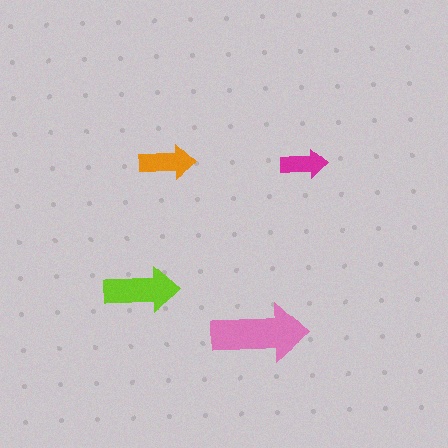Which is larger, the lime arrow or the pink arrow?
The pink one.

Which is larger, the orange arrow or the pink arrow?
The pink one.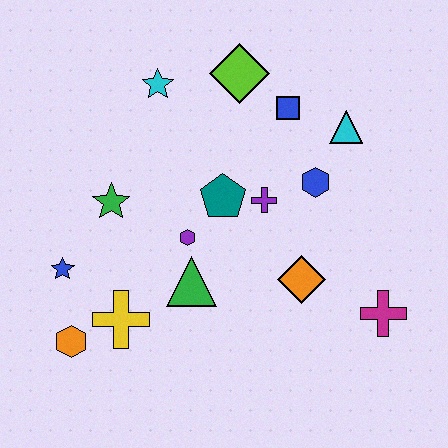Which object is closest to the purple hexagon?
The green triangle is closest to the purple hexagon.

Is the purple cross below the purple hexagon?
No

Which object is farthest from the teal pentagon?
The orange hexagon is farthest from the teal pentagon.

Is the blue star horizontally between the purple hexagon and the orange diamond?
No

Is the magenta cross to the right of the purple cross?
Yes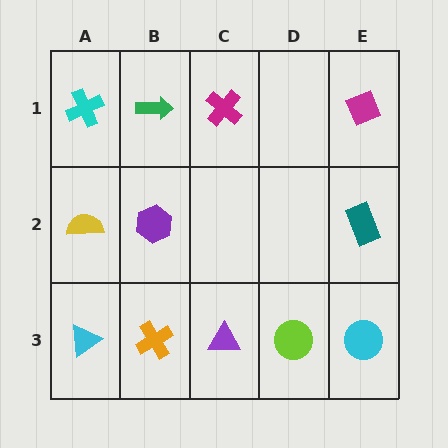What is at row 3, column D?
A lime circle.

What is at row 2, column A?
A yellow semicircle.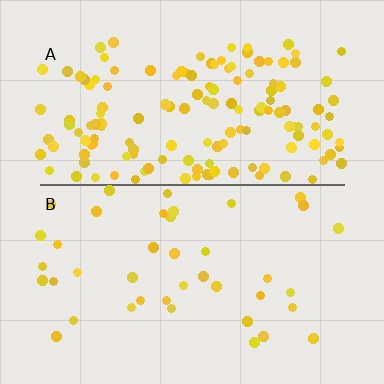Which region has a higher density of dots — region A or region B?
A (the top).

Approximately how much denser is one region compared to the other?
Approximately 3.6× — region A over region B.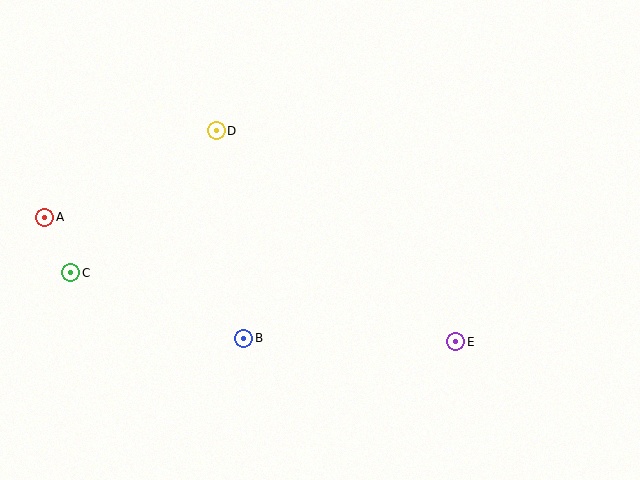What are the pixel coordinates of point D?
Point D is at (216, 131).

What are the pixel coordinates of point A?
Point A is at (45, 217).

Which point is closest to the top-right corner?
Point E is closest to the top-right corner.